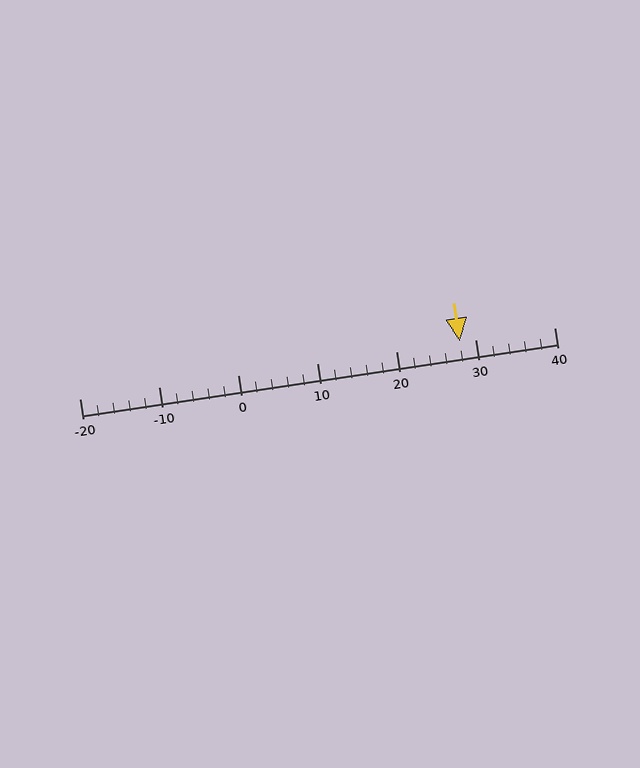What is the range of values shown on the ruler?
The ruler shows values from -20 to 40.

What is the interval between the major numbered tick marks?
The major tick marks are spaced 10 units apart.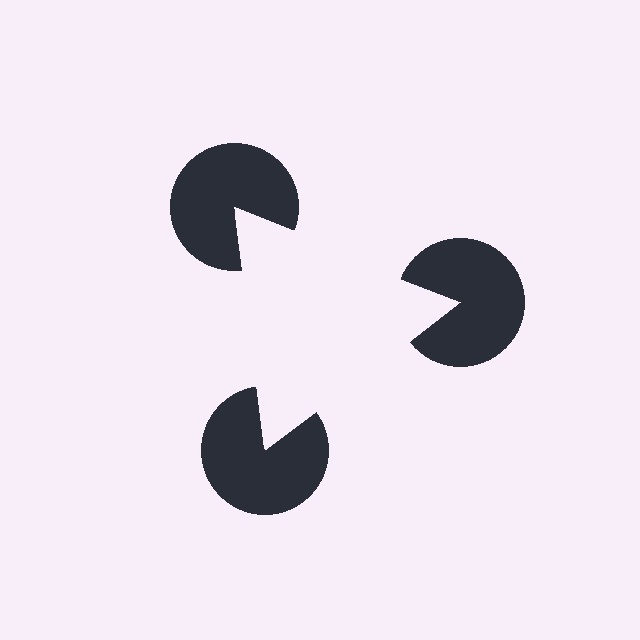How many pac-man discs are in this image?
There are 3 — one at each vertex of the illusory triangle.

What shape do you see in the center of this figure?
An illusory triangle — its edges are inferred from the aligned wedge cuts in the pac-man discs, not physically drawn.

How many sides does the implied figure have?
3 sides.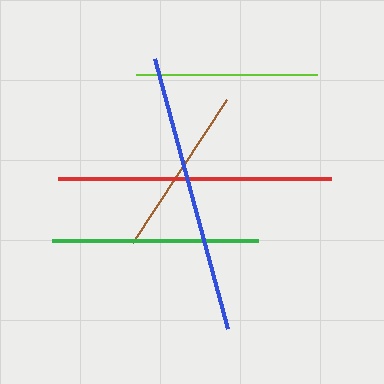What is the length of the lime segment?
The lime segment is approximately 181 pixels long.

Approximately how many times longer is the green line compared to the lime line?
The green line is approximately 1.1 times the length of the lime line.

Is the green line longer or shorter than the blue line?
The blue line is longer than the green line.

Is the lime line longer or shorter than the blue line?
The blue line is longer than the lime line.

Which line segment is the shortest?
The brown line is the shortest at approximately 171 pixels.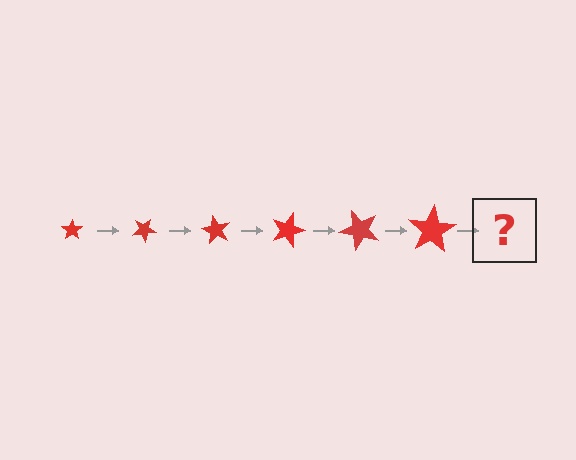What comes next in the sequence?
The next element should be a star, larger than the previous one and rotated 180 degrees from the start.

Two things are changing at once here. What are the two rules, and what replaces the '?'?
The two rules are that the star grows larger each step and it rotates 30 degrees each step. The '?' should be a star, larger than the previous one and rotated 180 degrees from the start.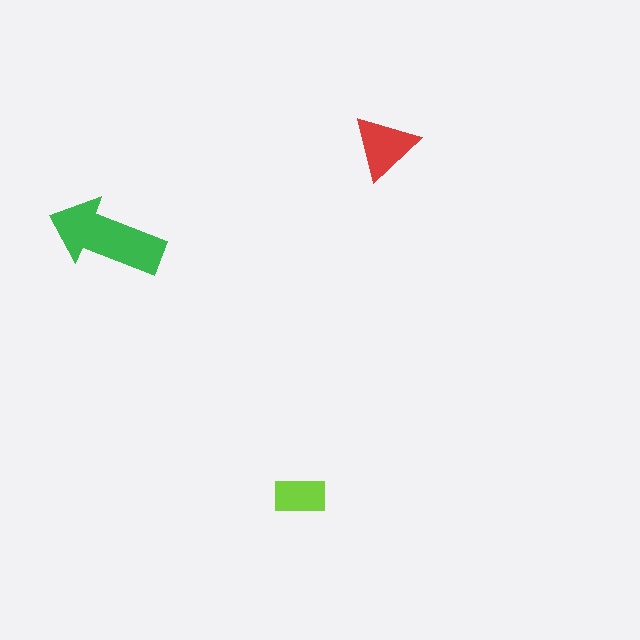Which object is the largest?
The green arrow.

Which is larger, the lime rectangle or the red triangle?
The red triangle.